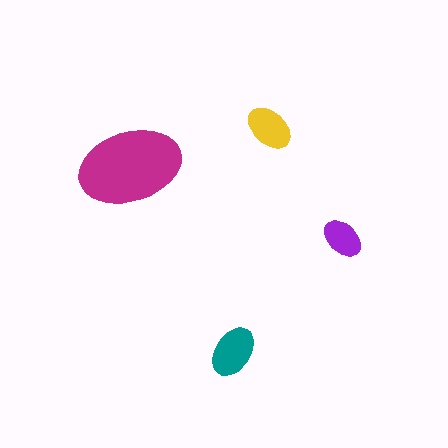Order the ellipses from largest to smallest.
the magenta one, the teal one, the yellow one, the purple one.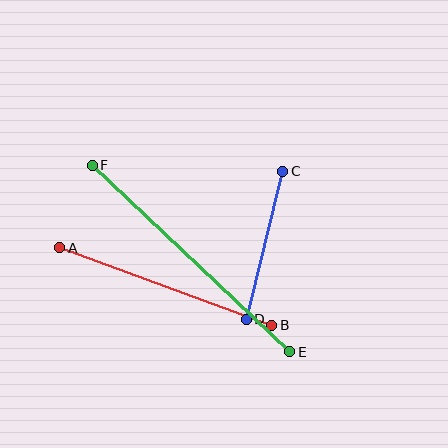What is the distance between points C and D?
The distance is approximately 153 pixels.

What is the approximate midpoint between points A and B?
The midpoint is at approximately (166, 286) pixels.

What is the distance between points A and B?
The distance is approximately 225 pixels.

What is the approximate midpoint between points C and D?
The midpoint is at approximately (265, 245) pixels.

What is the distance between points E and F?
The distance is approximately 272 pixels.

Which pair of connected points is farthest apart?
Points E and F are farthest apart.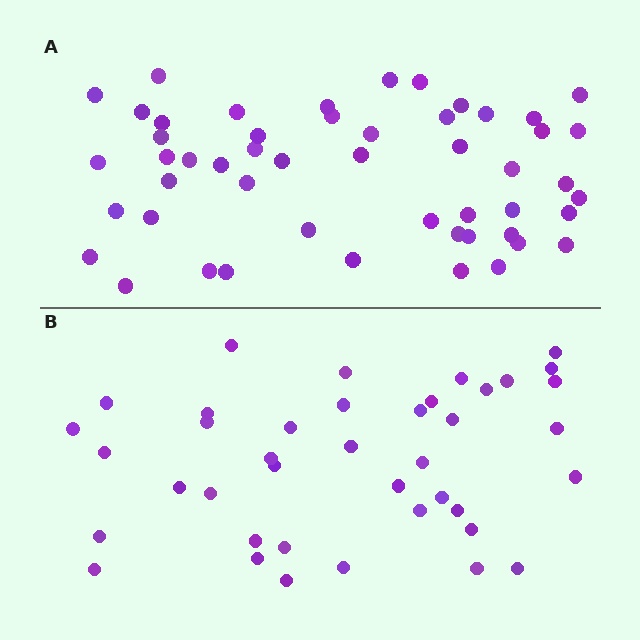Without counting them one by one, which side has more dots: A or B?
Region A (the top region) has more dots.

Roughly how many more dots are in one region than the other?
Region A has roughly 12 or so more dots than region B.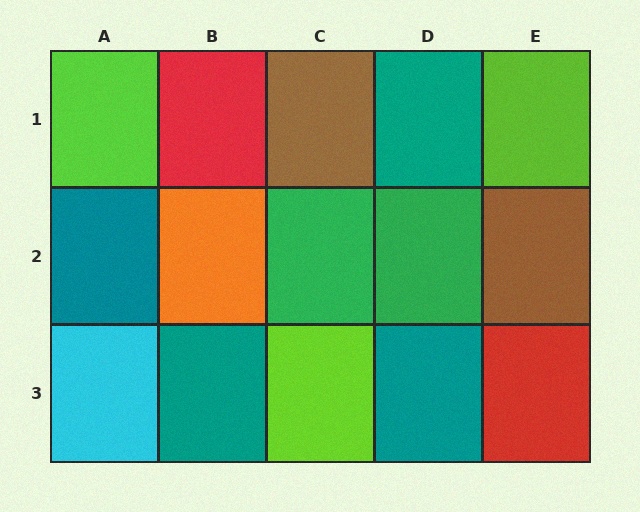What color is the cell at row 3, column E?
Red.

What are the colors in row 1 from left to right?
Lime, red, brown, teal, lime.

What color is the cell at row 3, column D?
Teal.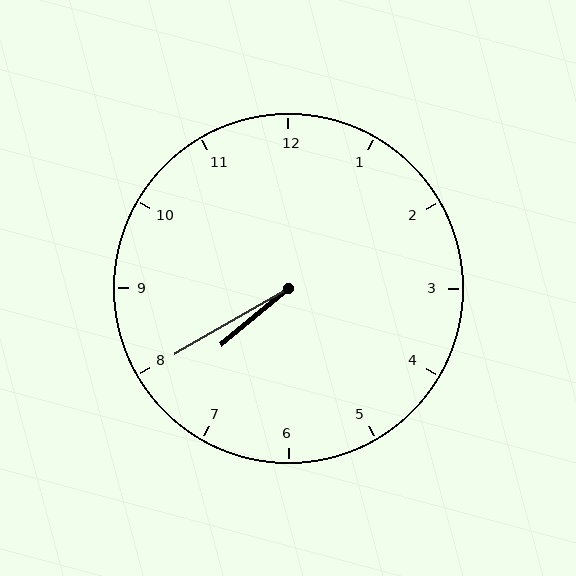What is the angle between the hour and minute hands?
Approximately 10 degrees.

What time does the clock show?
7:40.